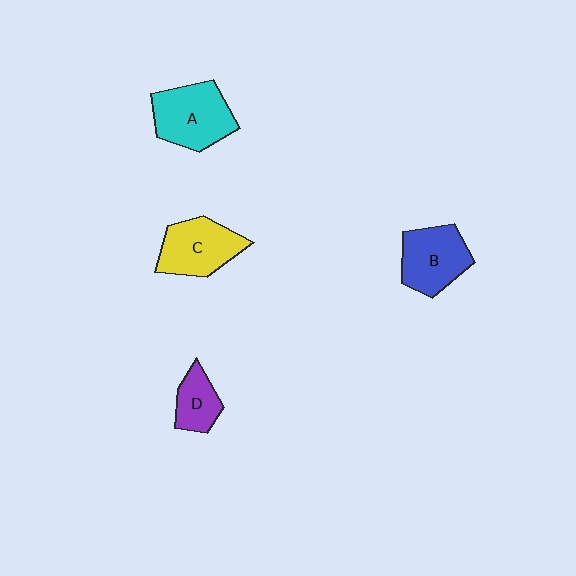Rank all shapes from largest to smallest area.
From largest to smallest: A (cyan), C (yellow), B (blue), D (purple).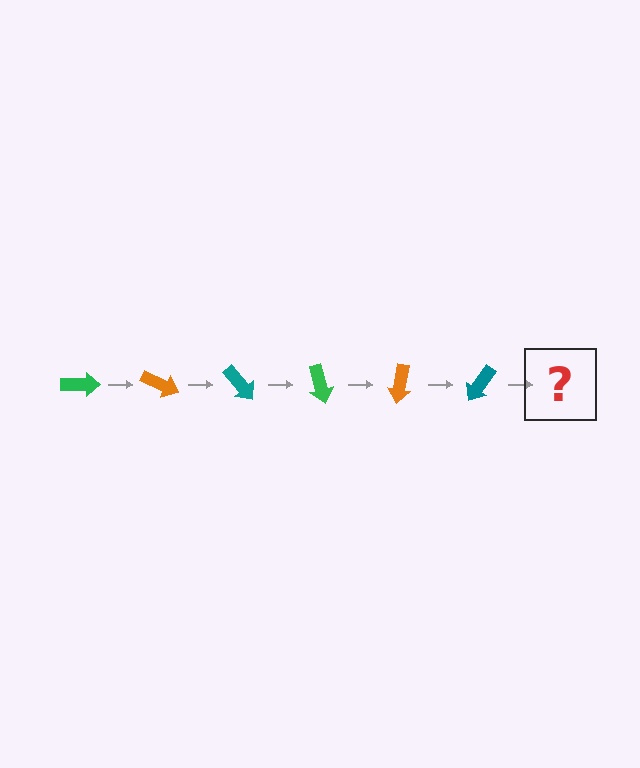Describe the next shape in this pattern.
It should be a green arrow, rotated 150 degrees from the start.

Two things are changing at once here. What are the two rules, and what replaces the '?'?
The two rules are that it rotates 25 degrees each step and the color cycles through green, orange, and teal. The '?' should be a green arrow, rotated 150 degrees from the start.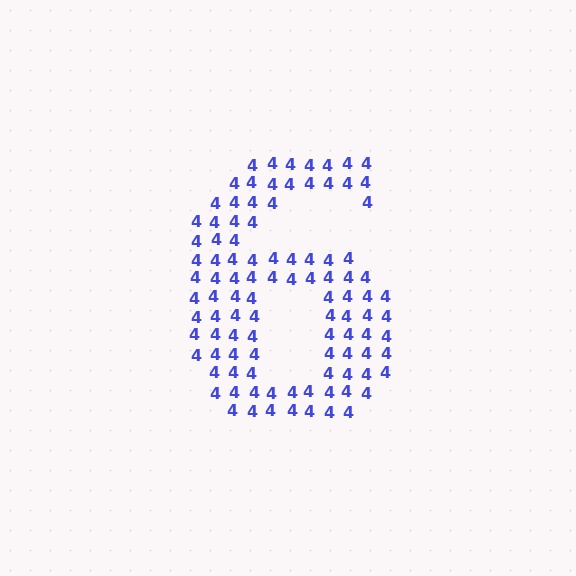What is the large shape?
The large shape is the digit 6.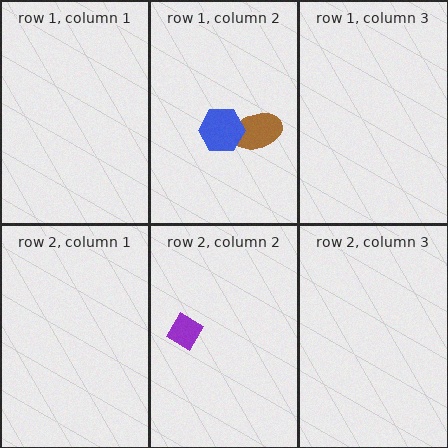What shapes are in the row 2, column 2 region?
The purple diamond.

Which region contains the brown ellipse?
The row 1, column 2 region.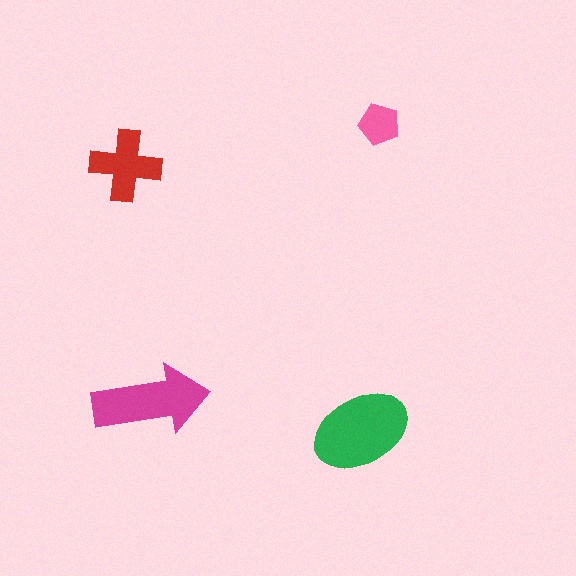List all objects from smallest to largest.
The pink pentagon, the red cross, the magenta arrow, the green ellipse.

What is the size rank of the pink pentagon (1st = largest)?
4th.